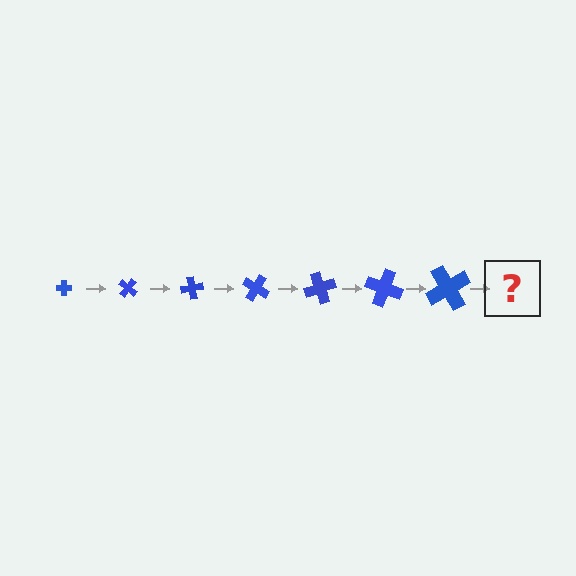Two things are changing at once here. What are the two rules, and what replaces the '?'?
The two rules are that the cross grows larger each step and it rotates 40 degrees each step. The '?' should be a cross, larger than the previous one and rotated 280 degrees from the start.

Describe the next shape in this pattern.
It should be a cross, larger than the previous one and rotated 280 degrees from the start.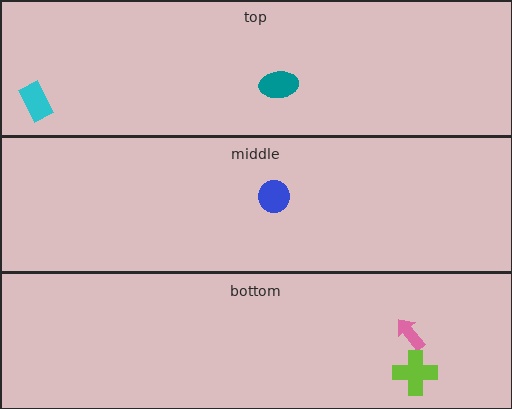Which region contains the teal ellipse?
The top region.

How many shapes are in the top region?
2.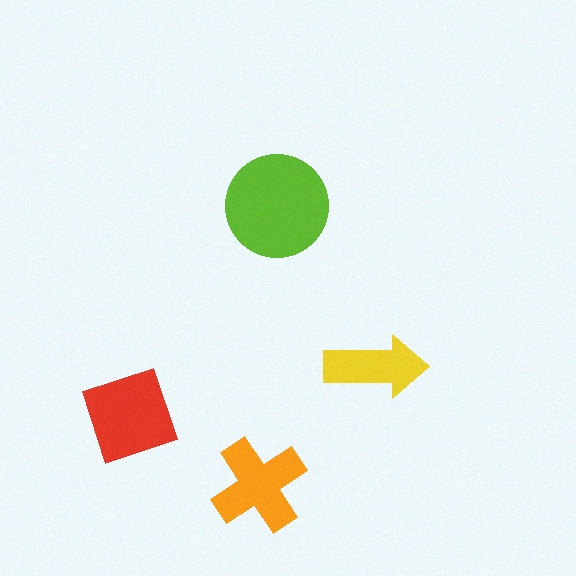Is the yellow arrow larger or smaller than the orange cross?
Smaller.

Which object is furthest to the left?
The red diamond is leftmost.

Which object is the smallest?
The yellow arrow.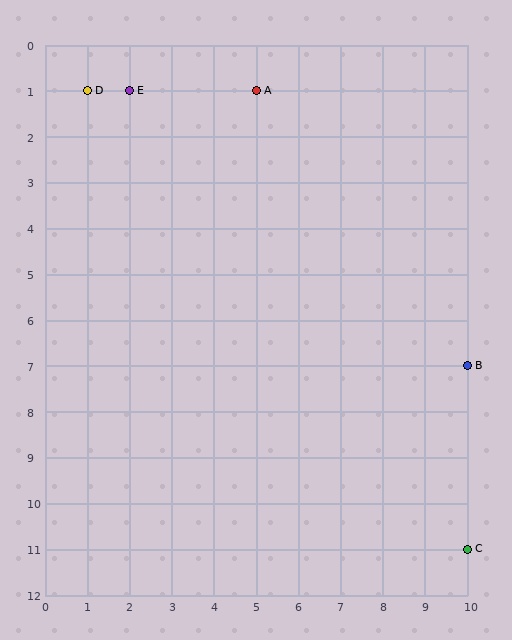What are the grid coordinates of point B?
Point B is at grid coordinates (10, 7).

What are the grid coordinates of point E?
Point E is at grid coordinates (2, 1).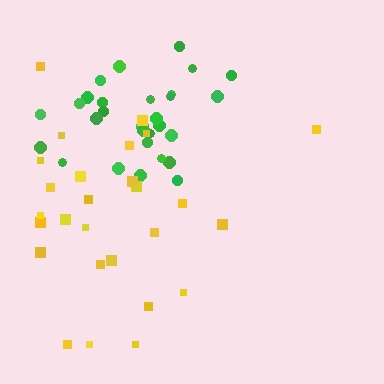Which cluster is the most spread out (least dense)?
Yellow.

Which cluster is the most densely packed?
Green.